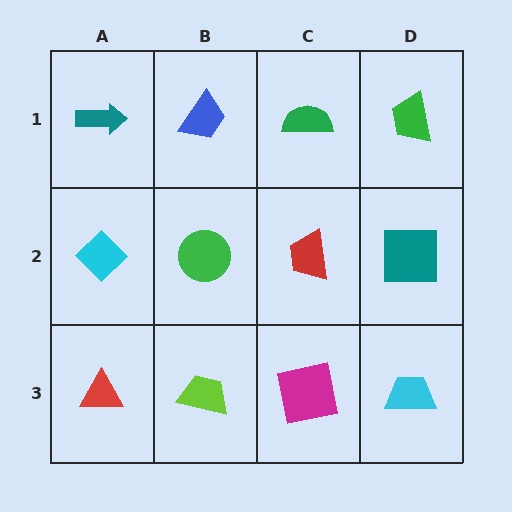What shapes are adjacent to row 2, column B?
A blue trapezoid (row 1, column B), a lime trapezoid (row 3, column B), a cyan diamond (row 2, column A), a red trapezoid (row 2, column C).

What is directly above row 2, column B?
A blue trapezoid.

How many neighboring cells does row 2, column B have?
4.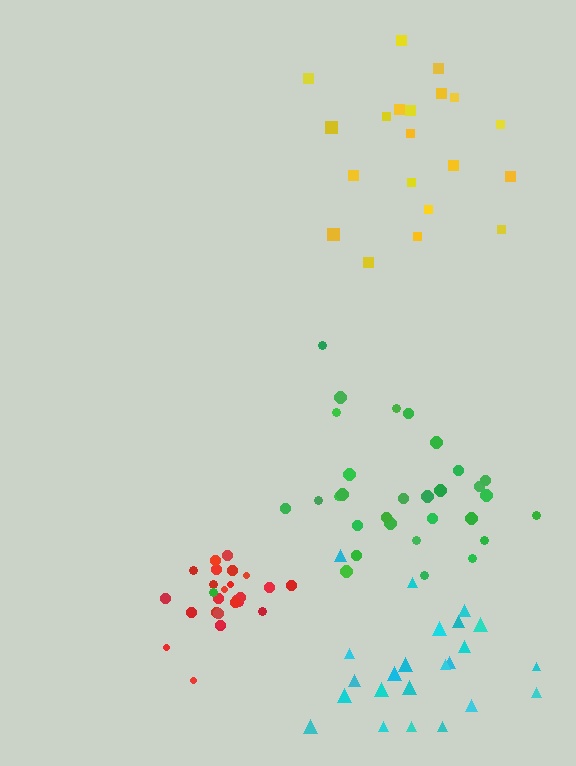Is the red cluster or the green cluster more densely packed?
Red.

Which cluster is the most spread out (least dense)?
Yellow.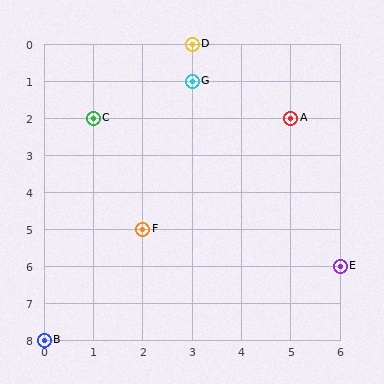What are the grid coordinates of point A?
Point A is at grid coordinates (5, 2).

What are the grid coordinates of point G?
Point G is at grid coordinates (3, 1).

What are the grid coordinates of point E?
Point E is at grid coordinates (6, 6).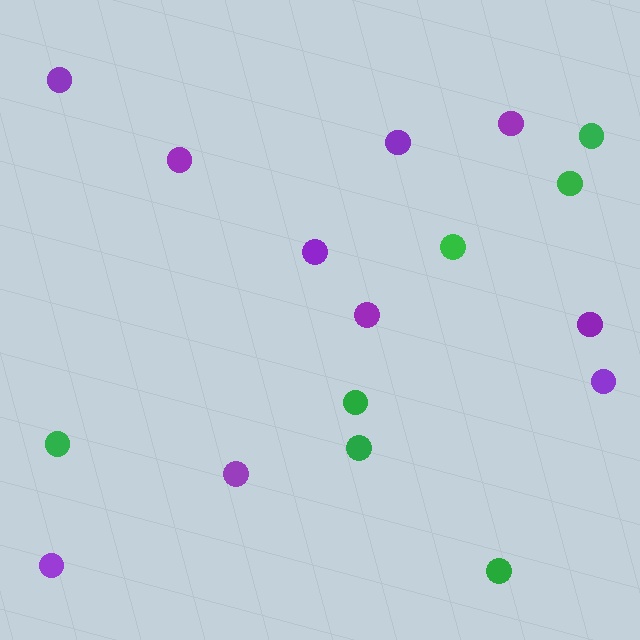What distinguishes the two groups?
There are 2 groups: one group of green circles (7) and one group of purple circles (10).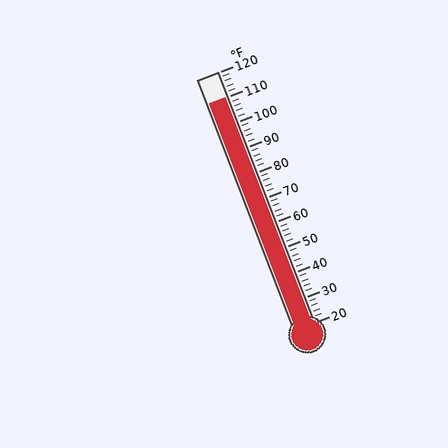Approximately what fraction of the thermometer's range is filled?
The thermometer is filled to approximately 90% of its range.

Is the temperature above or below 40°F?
The temperature is above 40°F.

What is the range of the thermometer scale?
The thermometer scale ranges from 20°F to 120°F.